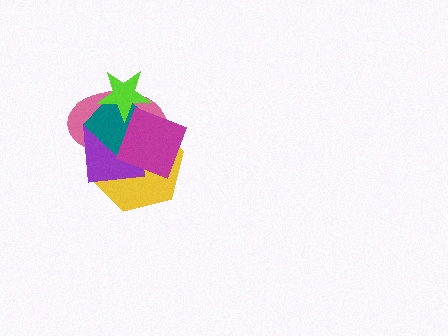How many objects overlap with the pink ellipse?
5 objects overlap with the pink ellipse.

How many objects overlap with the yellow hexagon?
4 objects overlap with the yellow hexagon.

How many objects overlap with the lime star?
3 objects overlap with the lime star.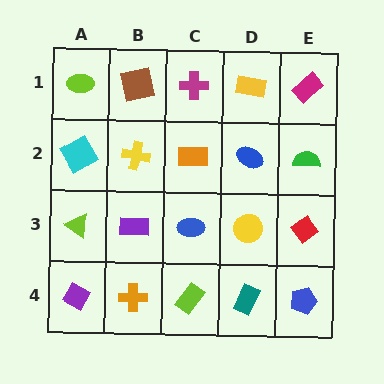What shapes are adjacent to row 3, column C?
An orange rectangle (row 2, column C), a lime rectangle (row 4, column C), a purple rectangle (row 3, column B), a yellow circle (row 3, column D).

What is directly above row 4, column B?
A purple rectangle.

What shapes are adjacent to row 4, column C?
A blue ellipse (row 3, column C), an orange cross (row 4, column B), a teal rectangle (row 4, column D).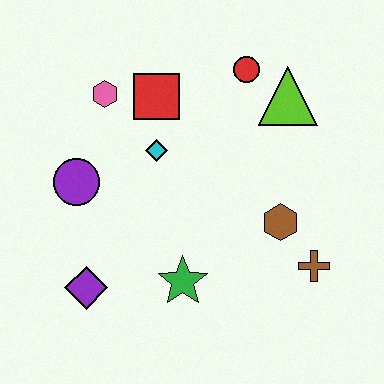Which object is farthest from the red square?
The brown cross is farthest from the red square.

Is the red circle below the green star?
No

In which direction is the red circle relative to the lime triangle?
The red circle is to the left of the lime triangle.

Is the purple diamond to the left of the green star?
Yes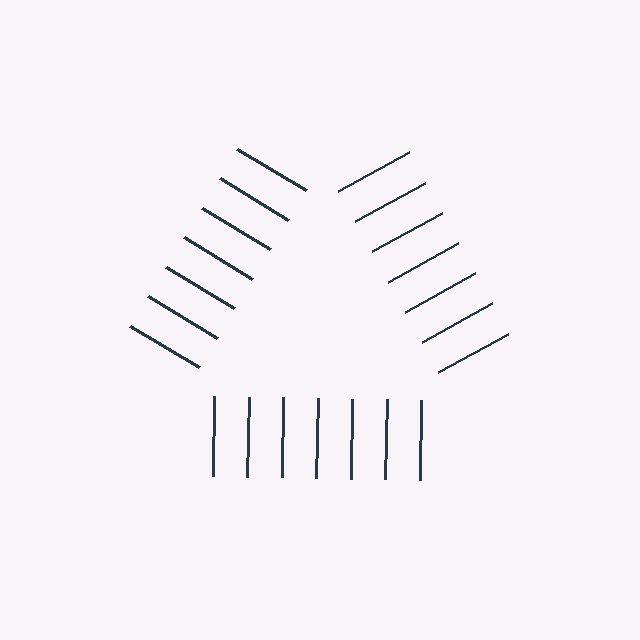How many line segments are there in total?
21 — 7 along each of the 3 edges.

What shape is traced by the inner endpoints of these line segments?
An illusory triangle — the line segments terminate on its edges but no continuous stroke is drawn.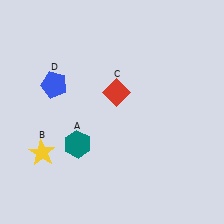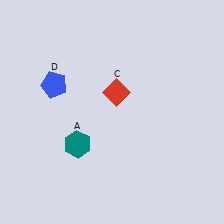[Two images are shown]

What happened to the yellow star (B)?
The yellow star (B) was removed in Image 2. It was in the bottom-left area of Image 1.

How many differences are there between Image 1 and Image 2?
There is 1 difference between the two images.